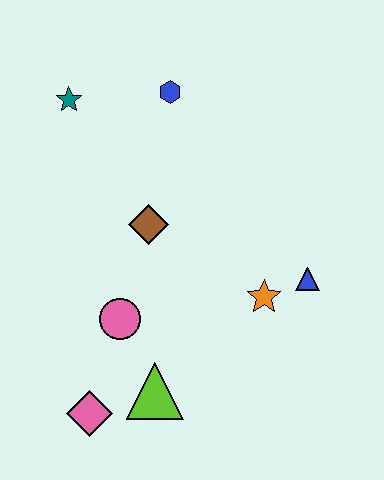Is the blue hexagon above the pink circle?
Yes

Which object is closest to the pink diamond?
The lime triangle is closest to the pink diamond.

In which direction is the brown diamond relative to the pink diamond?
The brown diamond is above the pink diamond.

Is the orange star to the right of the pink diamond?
Yes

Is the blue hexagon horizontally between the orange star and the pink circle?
Yes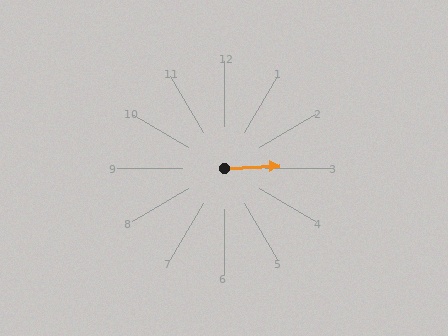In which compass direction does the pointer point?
East.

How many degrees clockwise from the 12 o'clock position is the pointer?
Approximately 88 degrees.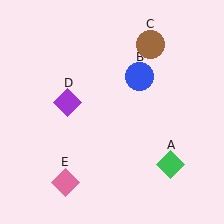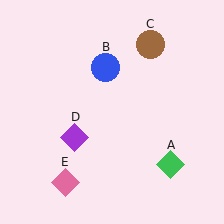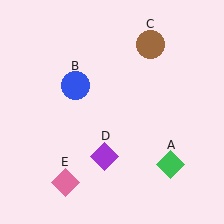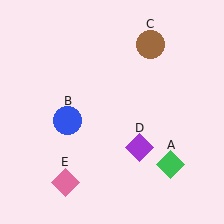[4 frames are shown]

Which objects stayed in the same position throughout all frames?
Green diamond (object A) and brown circle (object C) and pink diamond (object E) remained stationary.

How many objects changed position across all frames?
2 objects changed position: blue circle (object B), purple diamond (object D).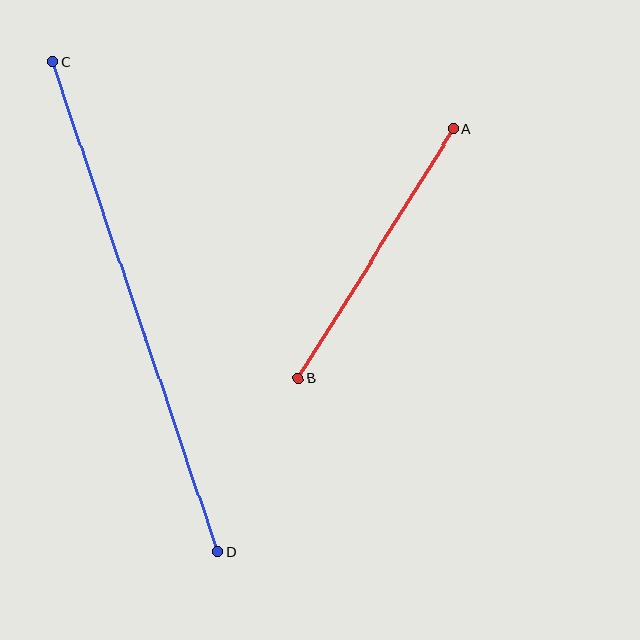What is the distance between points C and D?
The distance is approximately 517 pixels.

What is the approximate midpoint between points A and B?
The midpoint is at approximately (376, 254) pixels.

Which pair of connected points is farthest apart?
Points C and D are farthest apart.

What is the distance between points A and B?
The distance is approximately 294 pixels.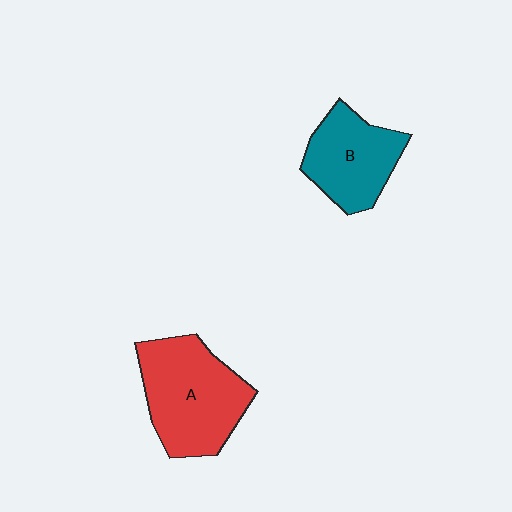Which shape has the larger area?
Shape A (red).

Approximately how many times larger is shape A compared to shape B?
Approximately 1.4 times.